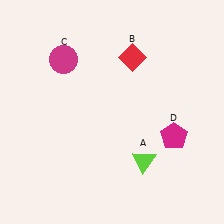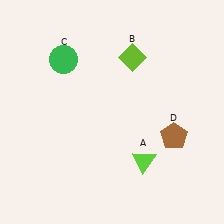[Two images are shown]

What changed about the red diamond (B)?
In Image 1, B is red. In Image 2, it changed to lime.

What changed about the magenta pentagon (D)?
In Image 1, D is magenta. In Image 2, it changed to brown.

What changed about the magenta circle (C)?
In Image 1, C is magenta. In Image 2, it changed to green.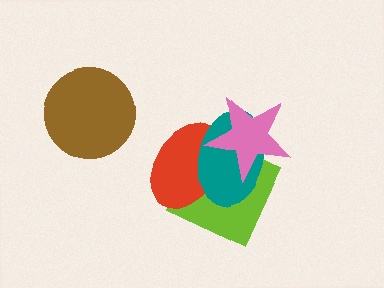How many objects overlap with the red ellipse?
3 objects overlap with the red ellipse.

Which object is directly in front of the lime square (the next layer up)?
The red ellipse is directly in front of the lime square.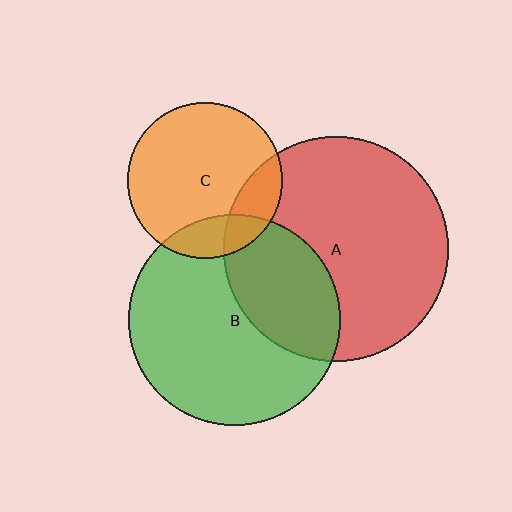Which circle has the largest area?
Circle A (red).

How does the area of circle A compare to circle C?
Approximately 2.1 times.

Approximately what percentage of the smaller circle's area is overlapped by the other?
Approximately 35%.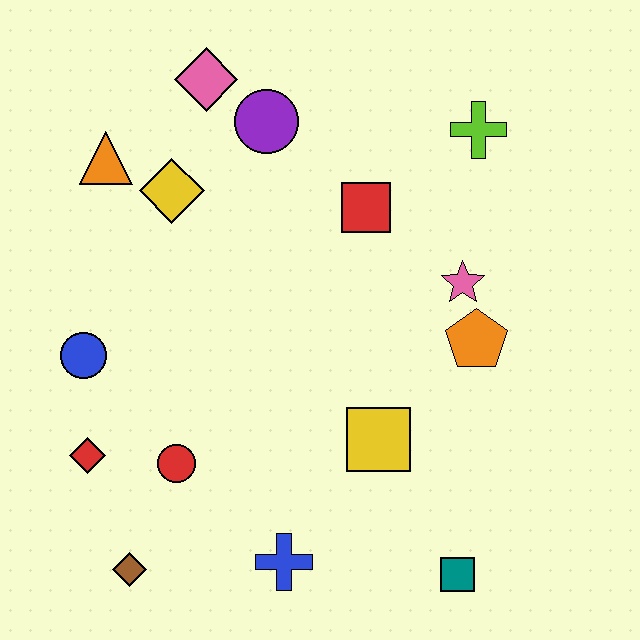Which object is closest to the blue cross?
The red circle is closest to the blue cross.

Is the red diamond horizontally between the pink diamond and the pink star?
No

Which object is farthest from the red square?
The brown diamond is farthest from the red square.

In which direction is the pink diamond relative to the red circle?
The pink diamond is above the red circle.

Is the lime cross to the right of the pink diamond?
Yes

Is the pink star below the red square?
Yes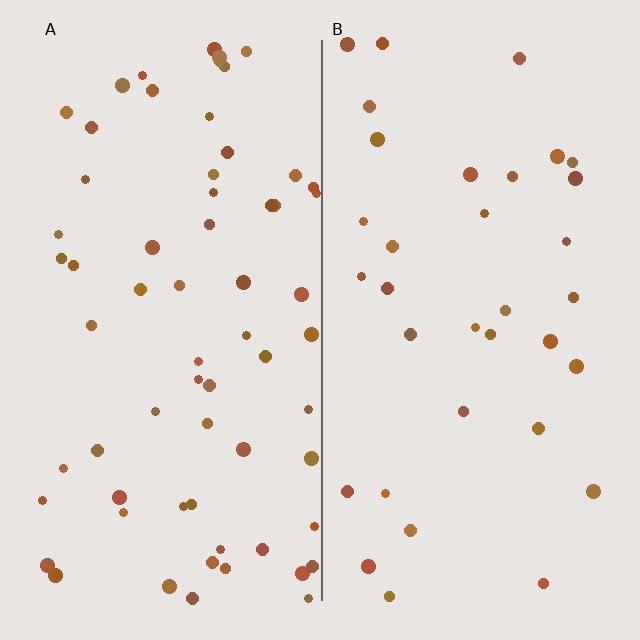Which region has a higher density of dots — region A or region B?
A (the left).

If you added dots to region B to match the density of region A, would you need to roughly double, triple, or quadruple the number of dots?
Approximately double.